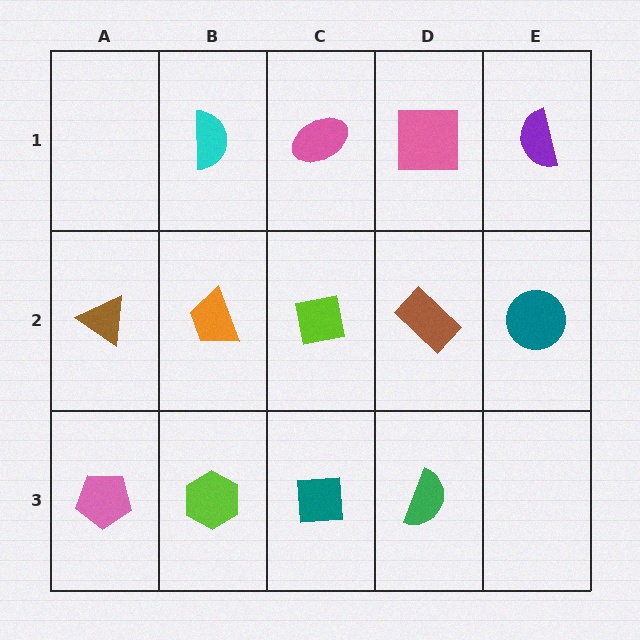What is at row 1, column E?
A purple semicircle.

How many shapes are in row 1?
4 shapes.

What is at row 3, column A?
A pink pentagon.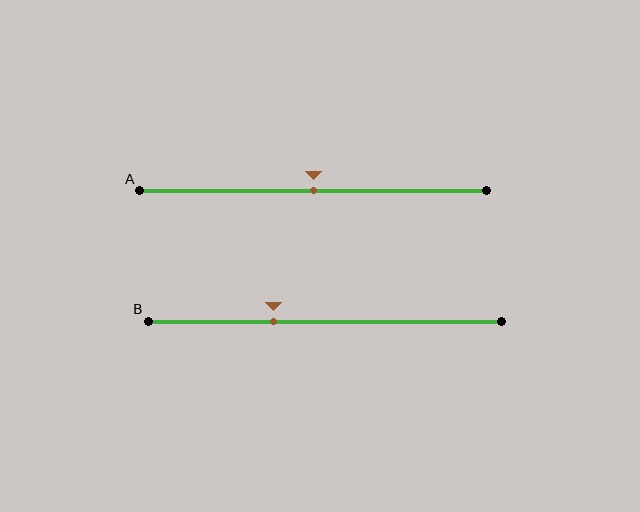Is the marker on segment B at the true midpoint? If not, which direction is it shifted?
No, the marker on segment B is shifted to the left by about 14% of the segment length.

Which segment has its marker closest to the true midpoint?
Segment A has its marker closest to the true midpoint.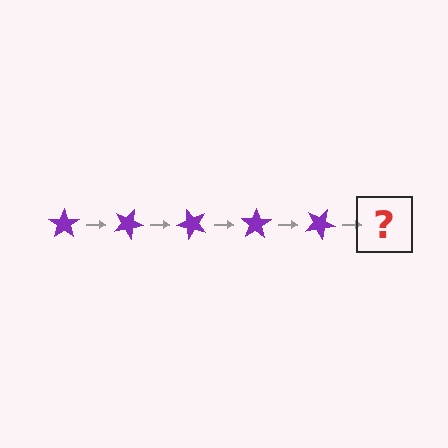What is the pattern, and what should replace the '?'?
The pattern is that the star rotates 25 degrees each step. The '?' should be a purple star rotated 125 degrees.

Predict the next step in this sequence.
The next step is a purple star rotated 125 degrees.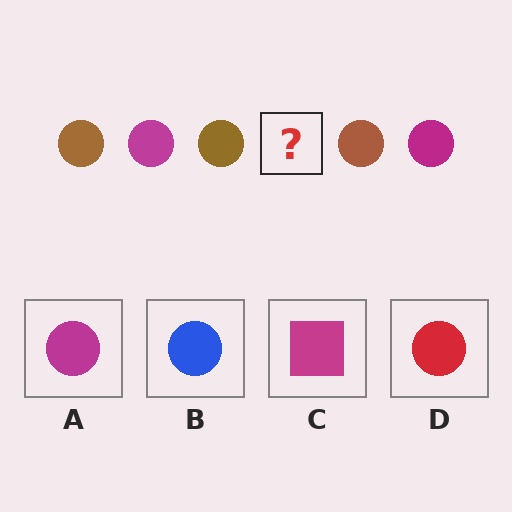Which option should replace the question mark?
Option A.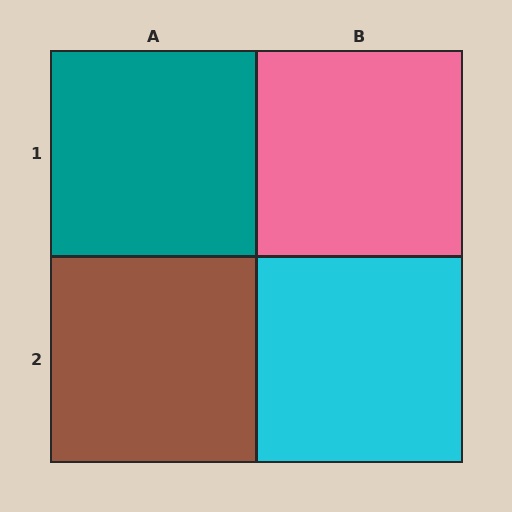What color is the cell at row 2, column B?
Cyan.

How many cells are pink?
1 cell is pink.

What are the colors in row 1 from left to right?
Teal, pink.